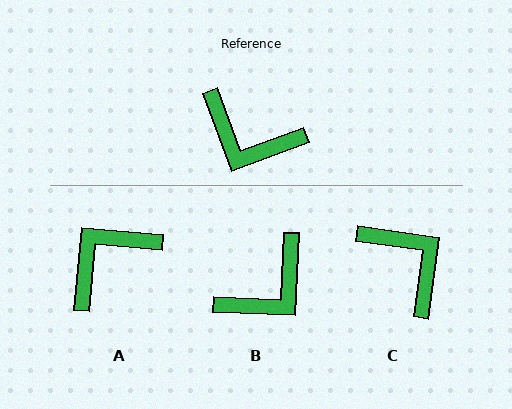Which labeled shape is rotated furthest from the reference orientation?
C, about 152 degrees away.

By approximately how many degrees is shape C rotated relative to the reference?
Approximately 152 degrees counter-clockwise.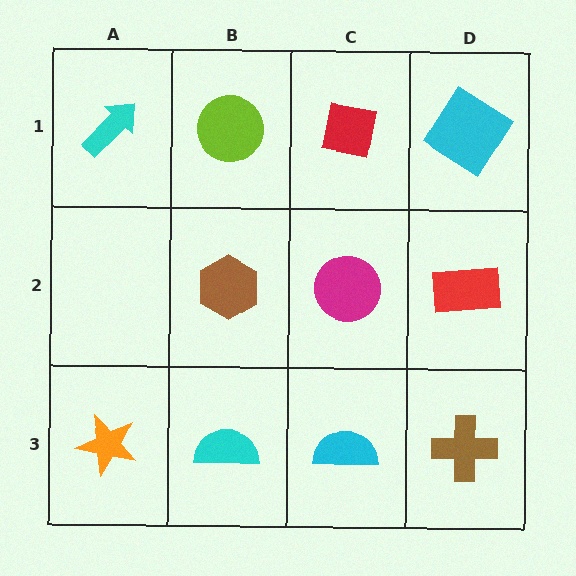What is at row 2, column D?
A red rectangle.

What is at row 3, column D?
A brown cross.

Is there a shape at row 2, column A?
No, that cell is empty.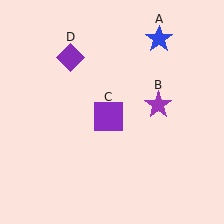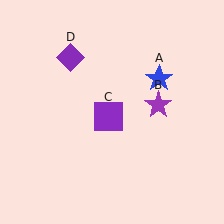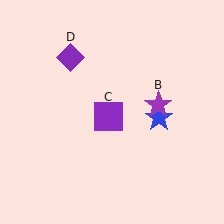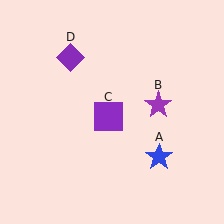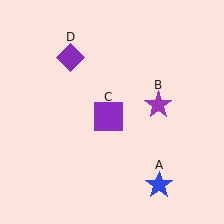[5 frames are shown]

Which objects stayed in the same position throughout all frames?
Purple star (object B) and purple square (object C) and purple diamond (object D) remained stationary.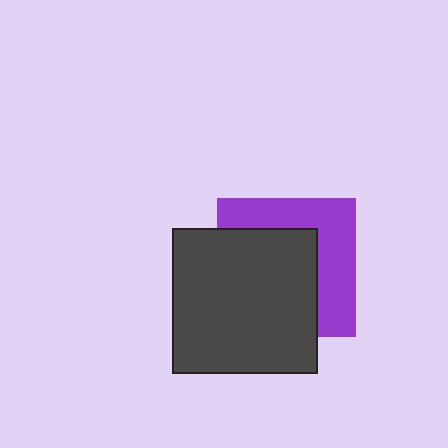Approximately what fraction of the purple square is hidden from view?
Roughly 57% of the purple square is hidden behind the dark gray square.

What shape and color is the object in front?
The object in front is a dark gray square.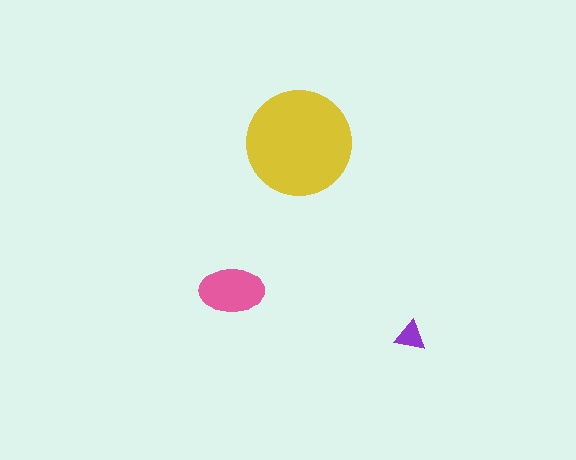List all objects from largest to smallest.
The yellow circle, the pink ellipse, the purple triangle.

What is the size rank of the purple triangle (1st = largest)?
3rd.